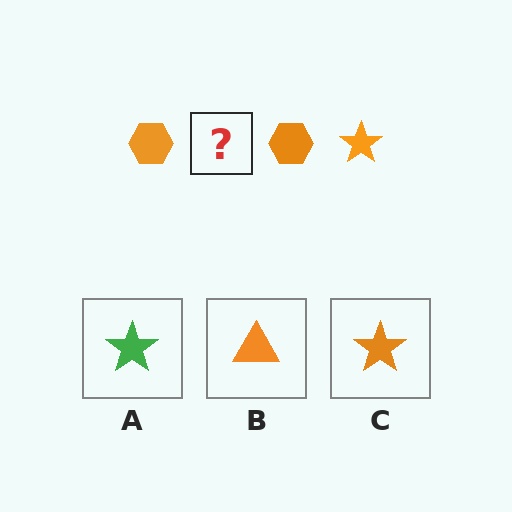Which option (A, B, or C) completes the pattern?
C.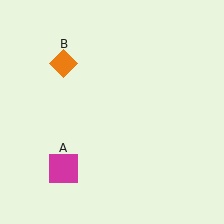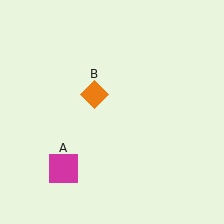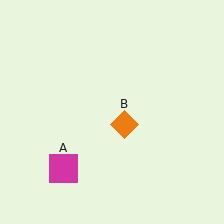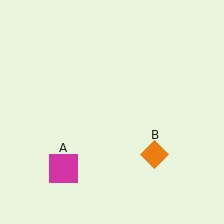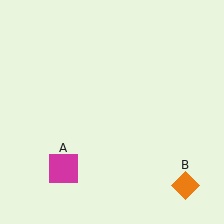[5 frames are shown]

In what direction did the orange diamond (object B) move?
The orange diamond (object B) moved down and to the right.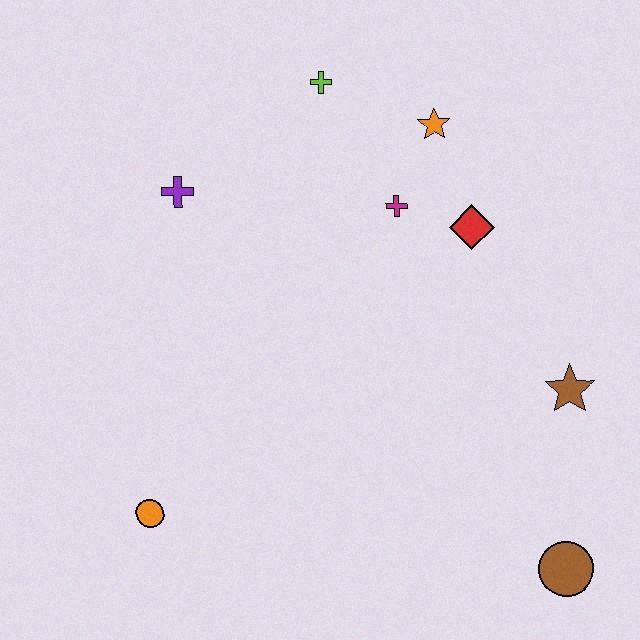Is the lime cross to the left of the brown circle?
Yes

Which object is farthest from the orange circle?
The orange star is farthest from the orange circle.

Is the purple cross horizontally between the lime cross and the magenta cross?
No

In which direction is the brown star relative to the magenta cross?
The brown star is below the magenta cross.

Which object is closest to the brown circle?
The brown star is closest to the brown circle.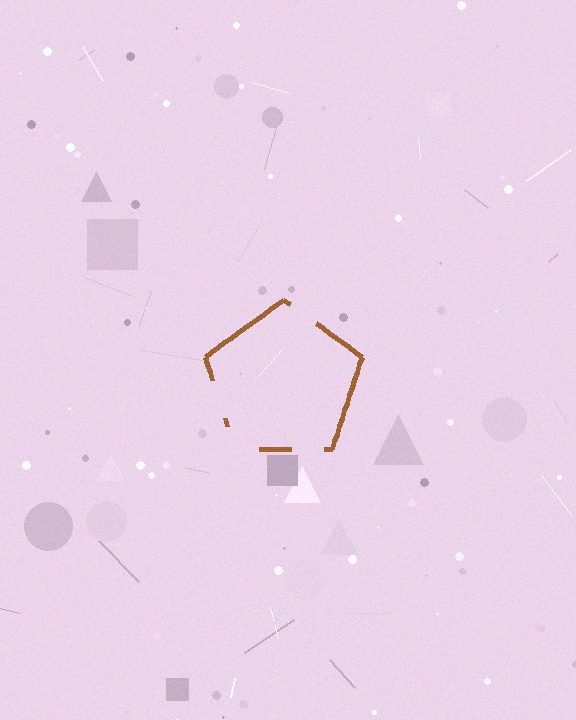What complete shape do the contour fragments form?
The contour fragments form a pentagon.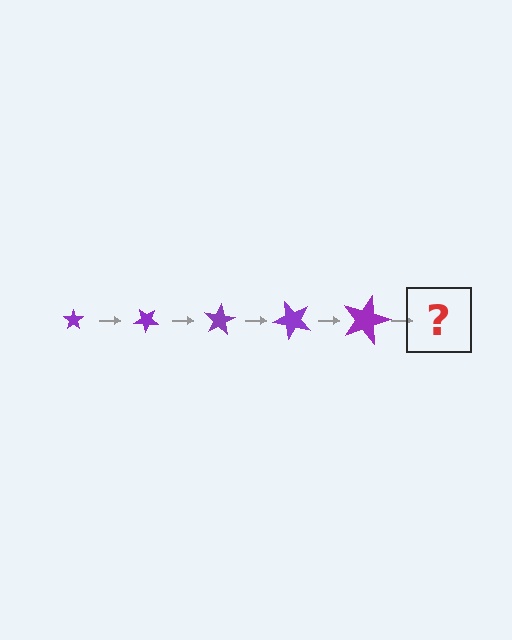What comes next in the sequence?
The next element should be a star, larger than the previous one and rotated 200 degrees from the start.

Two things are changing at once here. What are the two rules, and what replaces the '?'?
The two rules are that the star grows larger each step and it rotates 40 degrees each step. The '?' should be a star, larger than the previous one and rotated 200 degrees from the start.